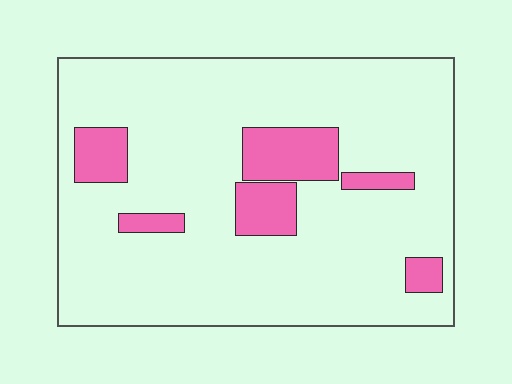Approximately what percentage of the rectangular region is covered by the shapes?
Approximately 15%.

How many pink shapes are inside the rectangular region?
6.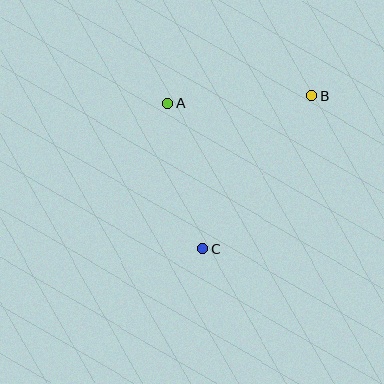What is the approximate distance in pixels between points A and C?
The distance between A and C is approximately 150 pixels.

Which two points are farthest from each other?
Points B and C are farthest from each other.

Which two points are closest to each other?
Points A and B are closest to each other.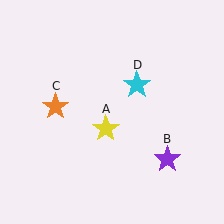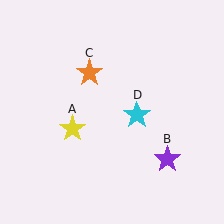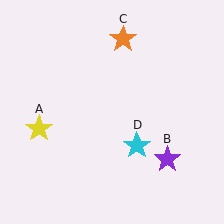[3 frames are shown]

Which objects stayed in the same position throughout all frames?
Purple star (object B) remained stationary.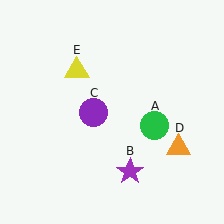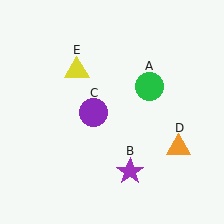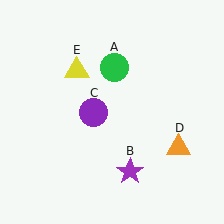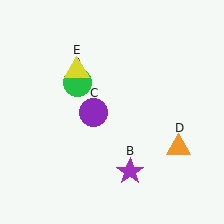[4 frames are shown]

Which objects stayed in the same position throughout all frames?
Purple star (object B) and purple circle (object C) and orange triangle (object D) and yellow triangle (object E) remained stationary.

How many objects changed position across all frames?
1 object changed position: green circle (object A).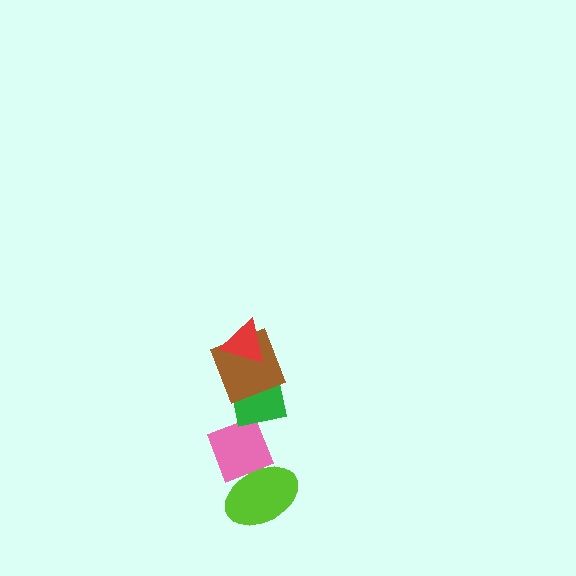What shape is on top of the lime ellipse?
The pink diamond is on top of the lime ellipse.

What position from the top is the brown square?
The brown square is 2nd from the top.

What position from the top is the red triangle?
The red triangle is 1st from the top.